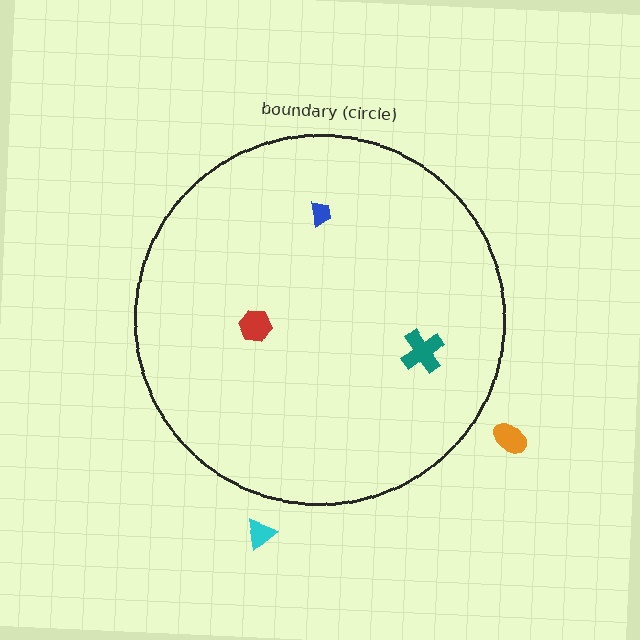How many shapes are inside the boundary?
3 inside, 2 outside.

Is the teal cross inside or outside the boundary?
Inside.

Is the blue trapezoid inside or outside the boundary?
Inside.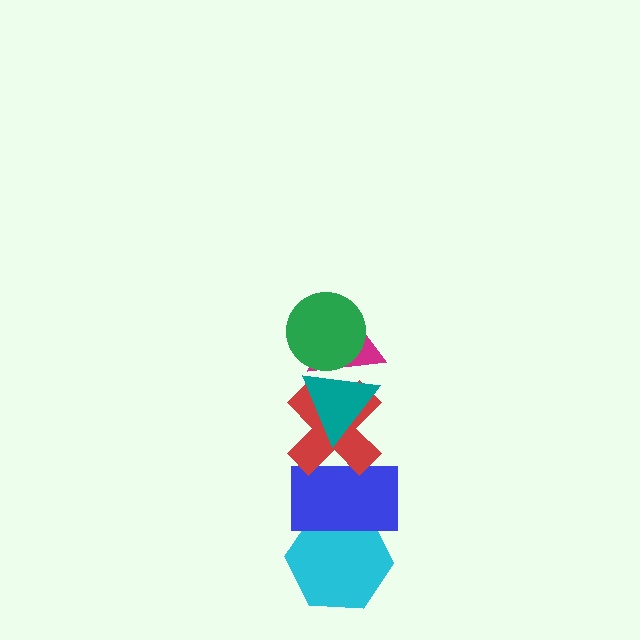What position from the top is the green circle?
The green circle is 1st from the top.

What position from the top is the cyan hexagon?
The cyan hexagon is 6th from the top.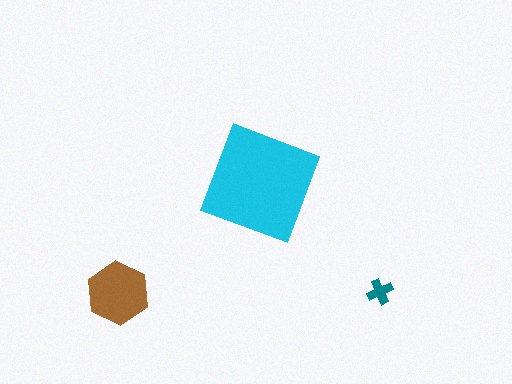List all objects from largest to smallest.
The cyan square, the brown hexagon, the teal cross.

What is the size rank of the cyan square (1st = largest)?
1st.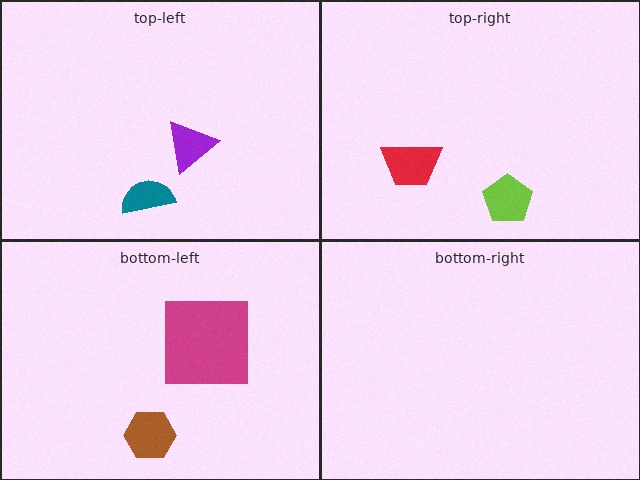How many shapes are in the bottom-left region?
2.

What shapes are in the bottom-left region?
The brown hexagon, the magenta square.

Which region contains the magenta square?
The bottom-left region.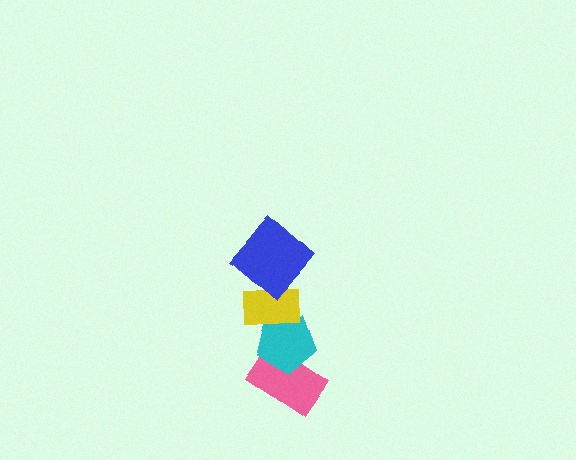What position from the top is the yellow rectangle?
The yellow rectangle is 2nd from the top.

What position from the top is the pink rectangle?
The pink rectangle is 4th from the top.